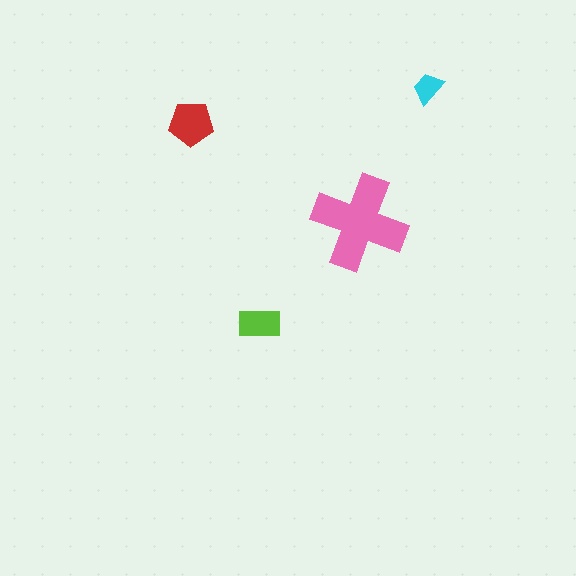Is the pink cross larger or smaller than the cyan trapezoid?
Larger.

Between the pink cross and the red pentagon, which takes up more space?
The pink cross.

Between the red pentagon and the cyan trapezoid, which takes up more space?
The red pentagon.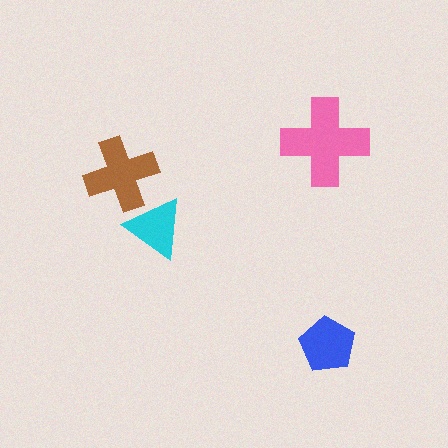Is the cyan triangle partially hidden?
No, no other shape covers it.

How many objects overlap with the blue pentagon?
0 objects overlap with the blue pentagon.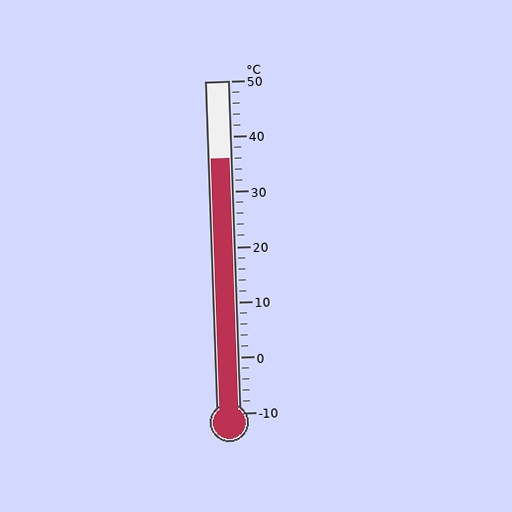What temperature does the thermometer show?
The thermometer shows approximately 36°C.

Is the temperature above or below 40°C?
The temperature is below 40°C.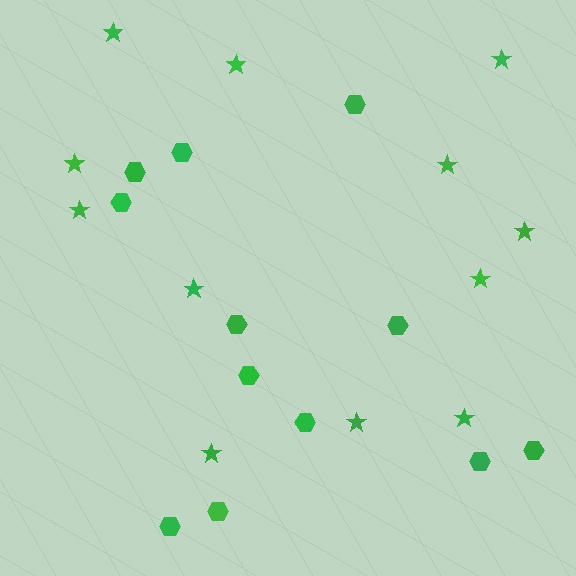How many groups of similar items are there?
There are 2 groups: one group of stars (12) and one group of hexagons (12).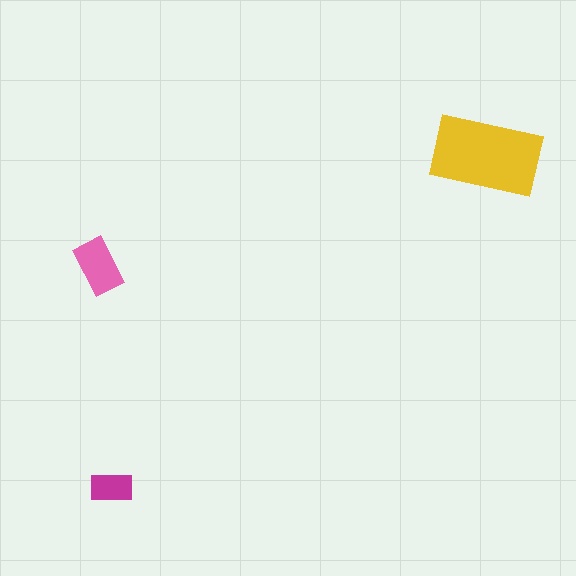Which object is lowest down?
The magenta rectangle is bottommost.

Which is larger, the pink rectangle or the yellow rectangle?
The yellow one.